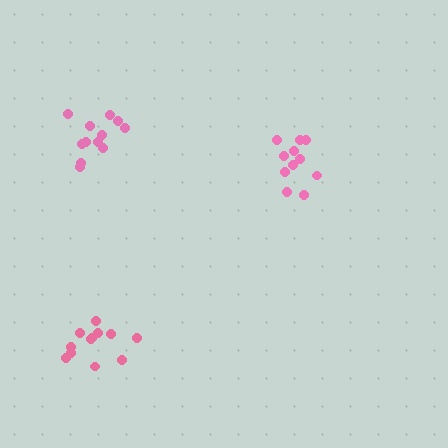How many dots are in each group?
Group 1: 11 dots, Group 2: 12 dots, Group 3: 12 dots (35 total).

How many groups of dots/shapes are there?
There are 3 groups.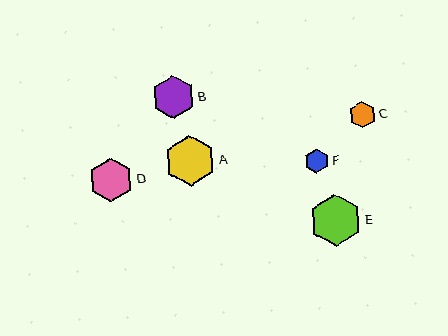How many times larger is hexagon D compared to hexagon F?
Hexagon D is approximately 1.8 times the size of hexagon F.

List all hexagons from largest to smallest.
From largest to smallest: E, A, D, B, C, F.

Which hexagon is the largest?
Hexagon E is the largest with a size of approximately 52 pixels.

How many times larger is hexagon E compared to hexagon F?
Hexagon E is approximately 2.1 times the size of hexagon F.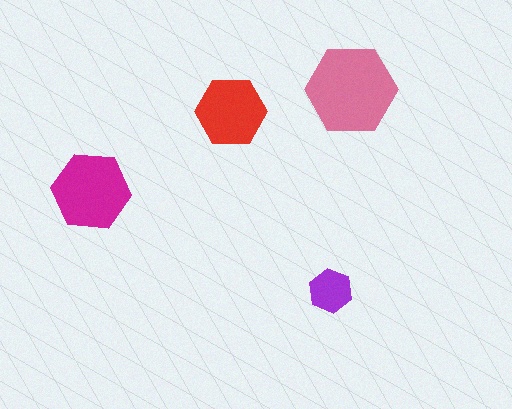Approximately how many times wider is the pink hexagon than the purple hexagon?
About 2 times wider.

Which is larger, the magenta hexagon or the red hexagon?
The magenta one.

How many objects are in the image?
There are 4 objects in the image.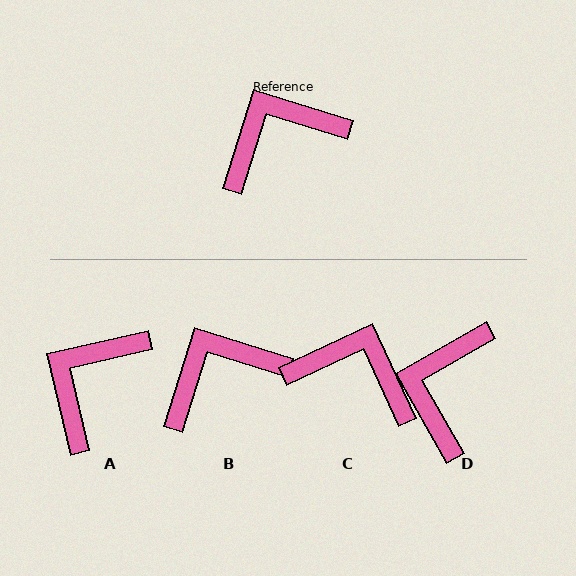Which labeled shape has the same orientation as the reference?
B.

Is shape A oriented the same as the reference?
No, it is off by about 30 degrees.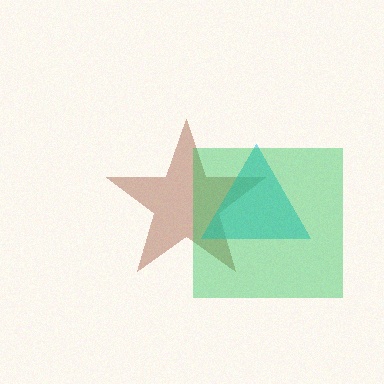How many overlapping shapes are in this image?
There are 3 overlapping shapes in the image.